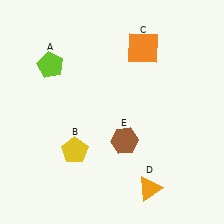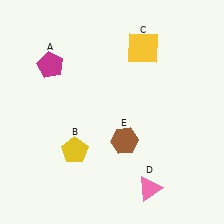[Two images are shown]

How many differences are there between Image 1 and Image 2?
There are 3 differences between the two images.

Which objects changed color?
A changed from lime to magenta. C changed from orange to yellow. D changed from orange to pink.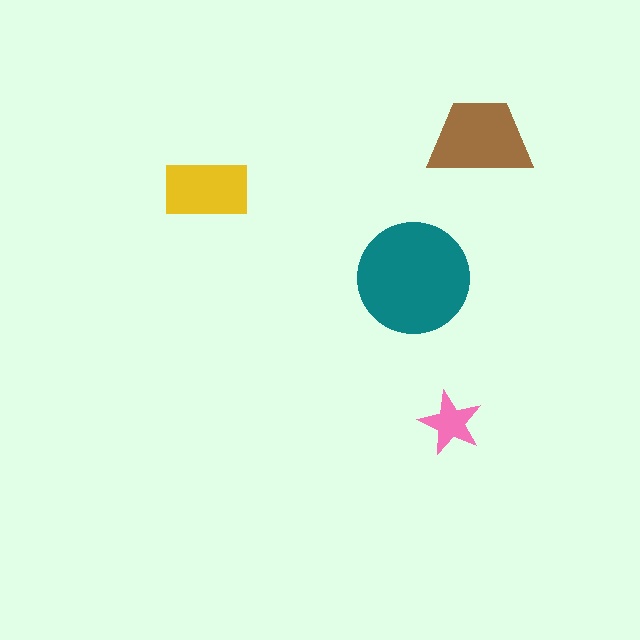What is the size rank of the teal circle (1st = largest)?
1st.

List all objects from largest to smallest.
The teal circle, the brown trapezoid, the yellow rectangle, the pink star.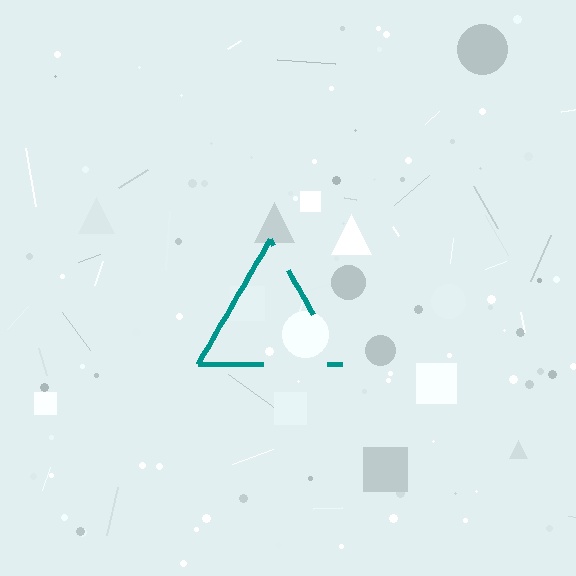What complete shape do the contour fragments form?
The contour fragments form a triangle.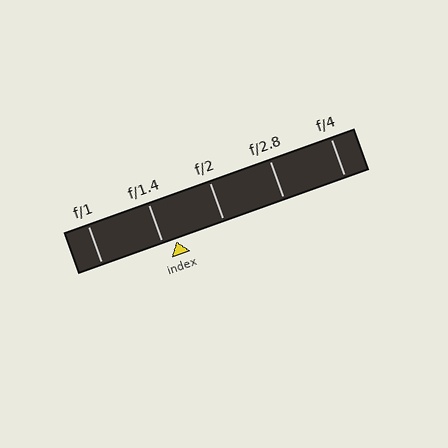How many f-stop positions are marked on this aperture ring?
There are 5 f-stop positions marked.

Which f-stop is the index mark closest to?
The index mark is closest to f/1.4.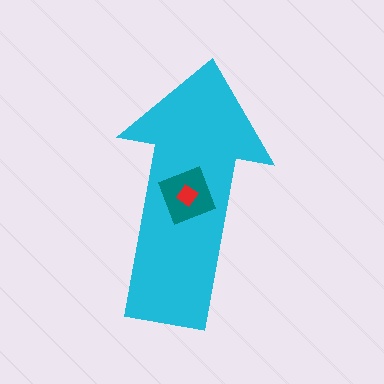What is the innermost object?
The red diamond.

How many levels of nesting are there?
3.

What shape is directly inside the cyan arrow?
The teal diamond.